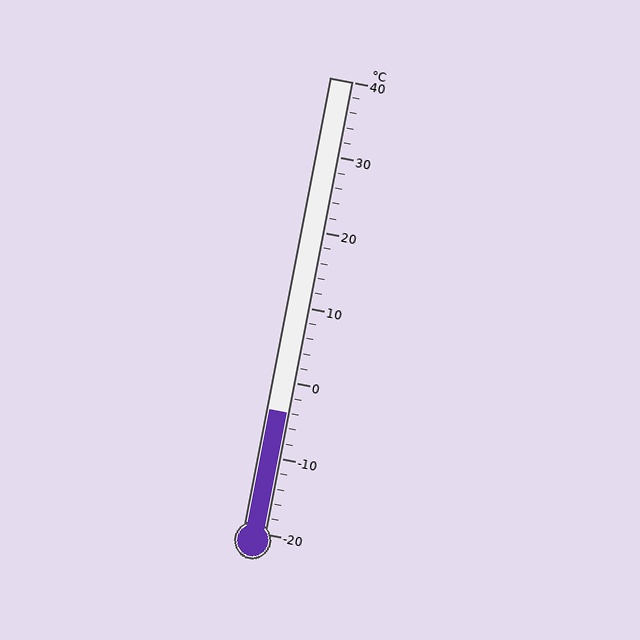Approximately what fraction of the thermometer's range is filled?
The thermometer is filled to approximately 25% of its range.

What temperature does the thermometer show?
The thermometer shows approximately -4°C.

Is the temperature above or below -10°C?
The temperature is above -10°C.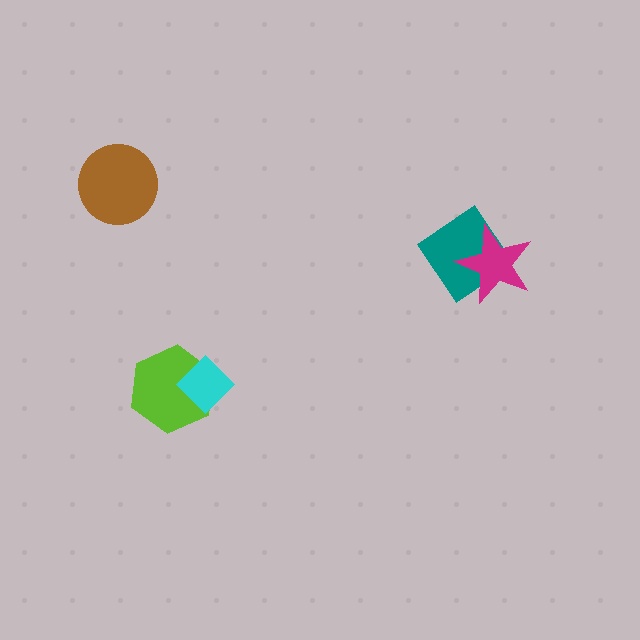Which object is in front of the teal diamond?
The magenta star is in front of the teal diamond.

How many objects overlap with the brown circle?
0 objects overlap with the brown circle.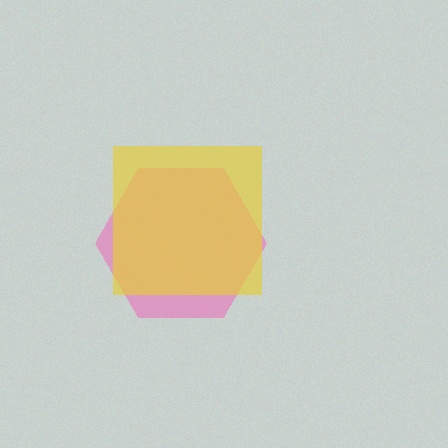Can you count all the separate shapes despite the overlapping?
Yes, there are 2 separate shapes.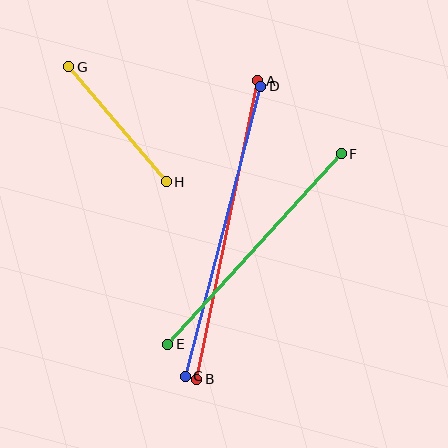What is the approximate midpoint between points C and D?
The midpoint is at approximately (223, 231) pixels.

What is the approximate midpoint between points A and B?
The midpoint is at approximately (227, 230) pixels.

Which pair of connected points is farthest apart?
Points A and B are farthest apart.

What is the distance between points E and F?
The distance is approximately 258 pixels.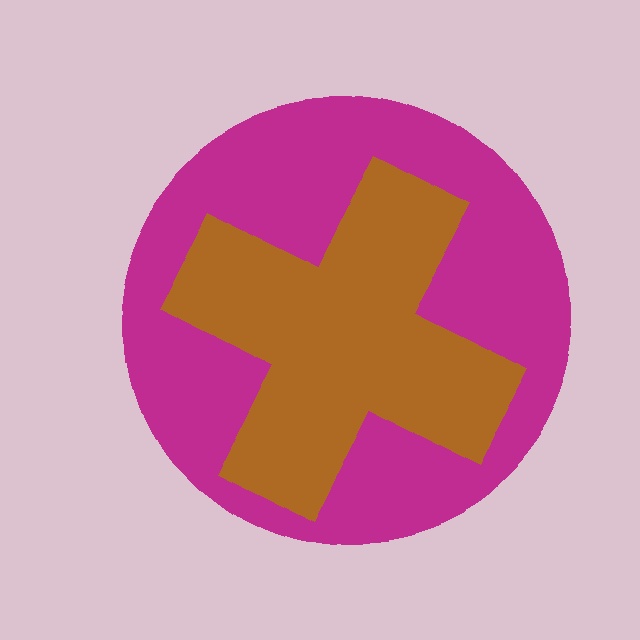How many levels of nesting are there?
2.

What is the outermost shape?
The magenta circle.